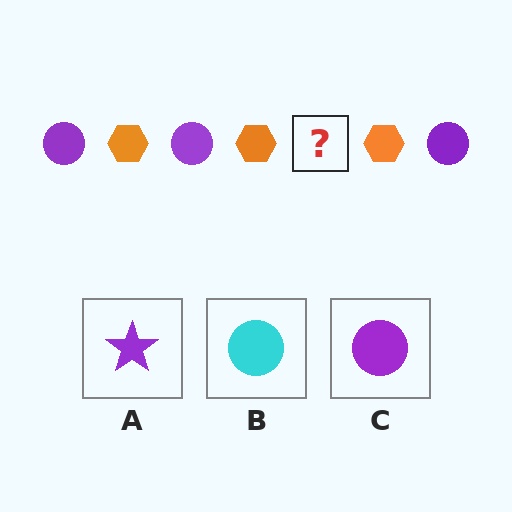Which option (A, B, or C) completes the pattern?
C.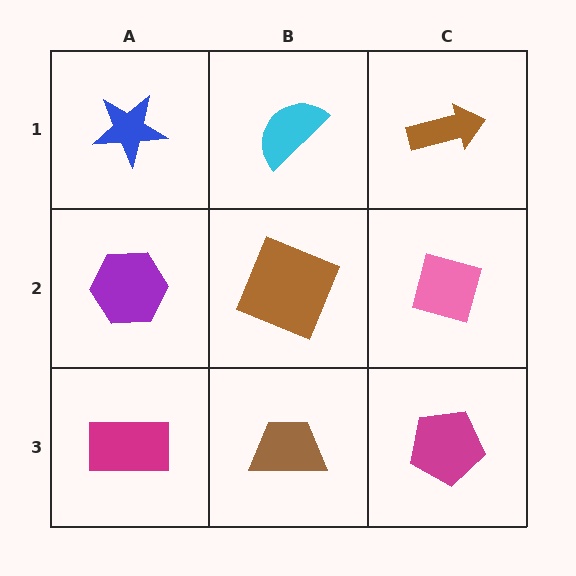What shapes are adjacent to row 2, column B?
A cyan semicircle (row 1, column B), a brown trapezoid (row 3, column B), a purple hexagon (row 2, column A), a pink diamond (row 2, column C).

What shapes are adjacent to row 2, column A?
A blue star (row 1, column A), a magenta rectangle (row 3, column A), a brown square (row 2, column B).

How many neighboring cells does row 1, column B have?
3.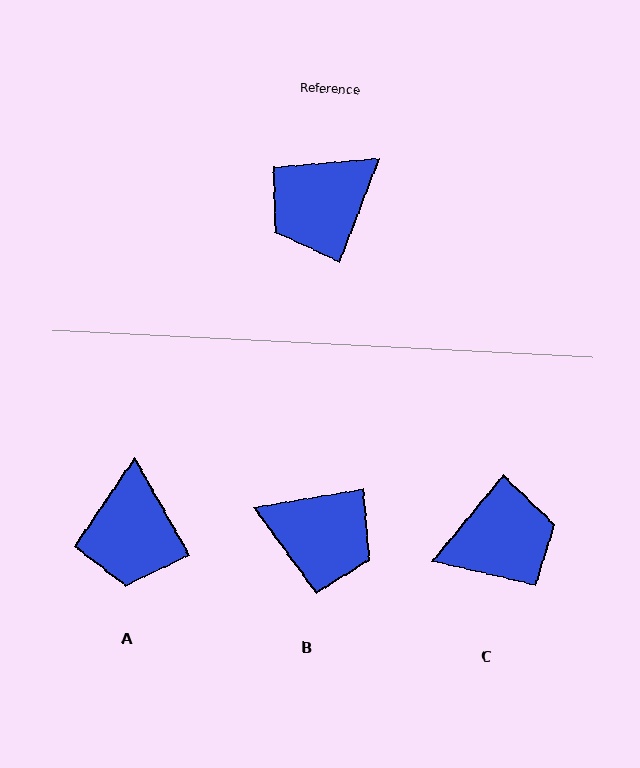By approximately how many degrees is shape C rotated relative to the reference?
Approximately 162 degrees counter-clockwise.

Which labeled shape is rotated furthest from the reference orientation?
C, about 162 degrees away.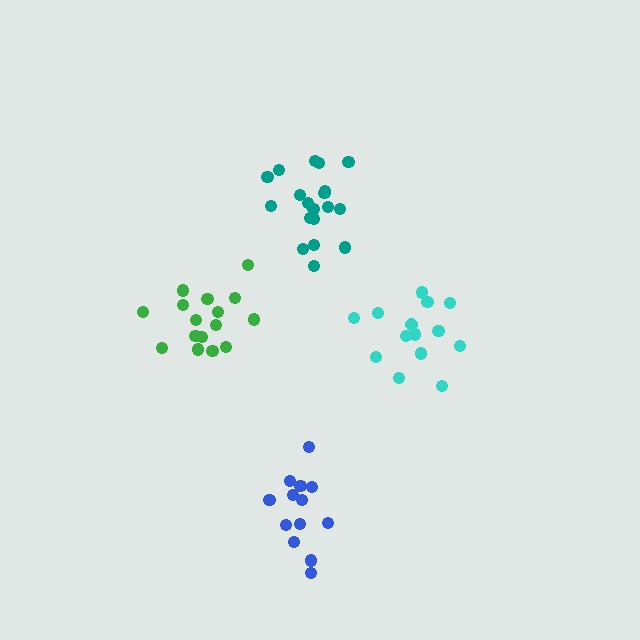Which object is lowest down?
The blue cluster is bottommost.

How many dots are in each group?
Group 1: 13 dots, Group 2: 14 dots, Group 3: 16 dots, Group 4: 19 dots (62 total).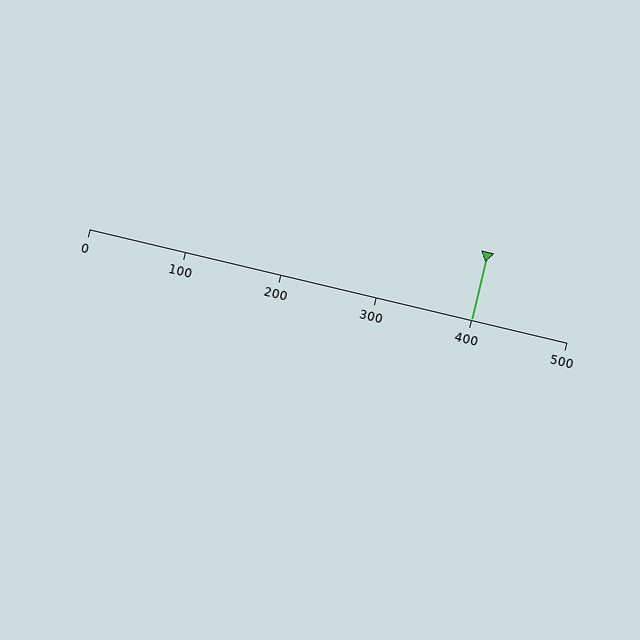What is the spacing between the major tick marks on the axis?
The major ticks are spaced 100 apart.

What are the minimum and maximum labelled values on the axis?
The axis runs from 0 to 500.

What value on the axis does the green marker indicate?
The marker indicates approximately 400.